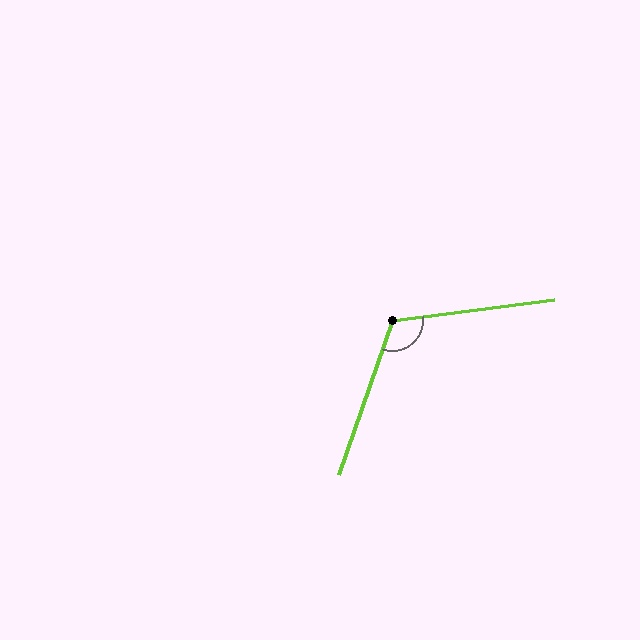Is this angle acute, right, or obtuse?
It is obtuse.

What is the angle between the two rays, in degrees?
Approximately 116 degrees.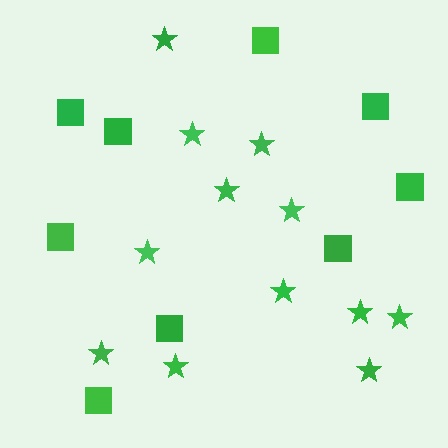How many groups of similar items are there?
There are 2 groups: one group of stars (12) and one group of squares (9).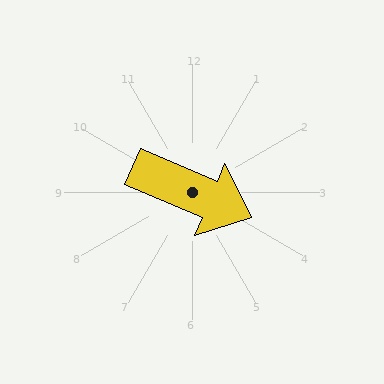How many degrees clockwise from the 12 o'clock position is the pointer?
Approximately 113 degrees.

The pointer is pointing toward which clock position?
Roughly 4 o'clock.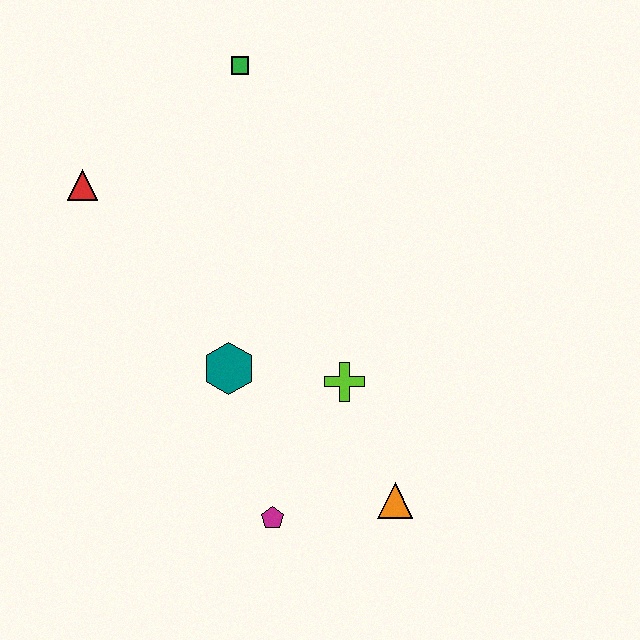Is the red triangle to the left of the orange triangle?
Yes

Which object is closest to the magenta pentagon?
The orange triangle is closest to the magenta pentagon.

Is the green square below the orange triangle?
No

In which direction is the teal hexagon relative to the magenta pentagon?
The teal hexagon is above the magenta pentagon.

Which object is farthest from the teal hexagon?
The green square is farthest from the teal hexagon.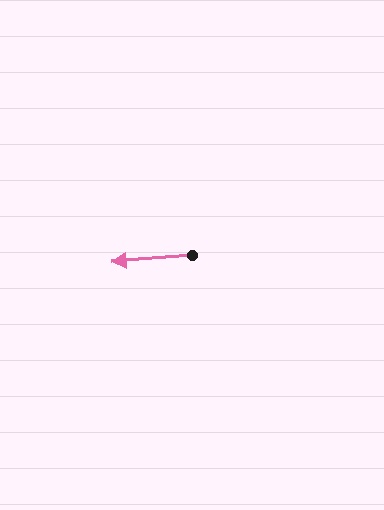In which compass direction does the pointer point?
West.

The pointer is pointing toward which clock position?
Roughly 9 o'clock.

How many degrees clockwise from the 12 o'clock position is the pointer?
Approximately 266 degrees.